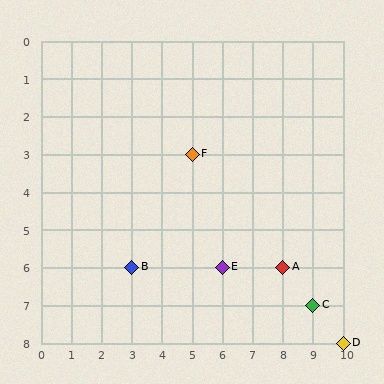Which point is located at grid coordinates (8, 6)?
Point A is at (8, 6).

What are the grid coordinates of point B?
Point B is at grid coordinates (3, 6).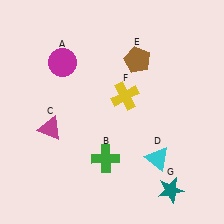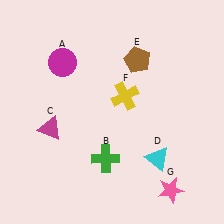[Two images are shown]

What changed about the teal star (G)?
In Image 1, G is teal. In Image 2, it changed to pink.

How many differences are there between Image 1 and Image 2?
There is 1 difference between the two images.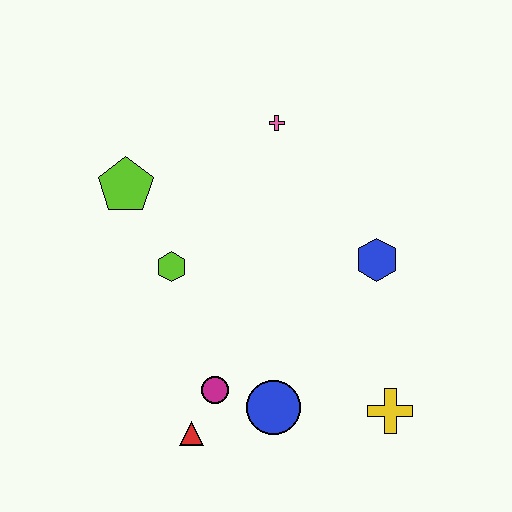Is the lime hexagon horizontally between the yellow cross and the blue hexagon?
No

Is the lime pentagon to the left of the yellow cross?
Yes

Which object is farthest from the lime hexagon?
The yellow cross is farthest from the lime hexagon.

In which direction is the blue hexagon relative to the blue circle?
The blue hexagon is above the blue circle.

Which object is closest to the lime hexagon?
The lime pentagon is closest to the lime hexagon.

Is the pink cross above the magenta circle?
Yes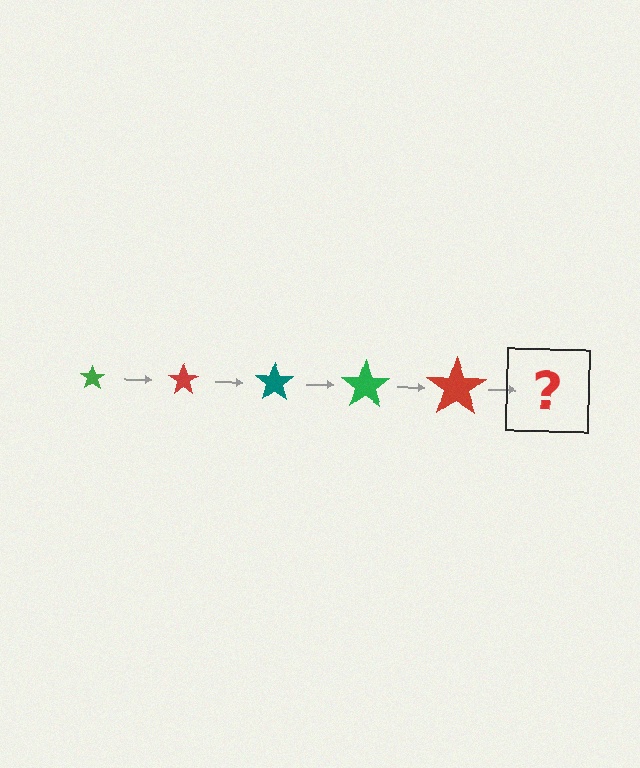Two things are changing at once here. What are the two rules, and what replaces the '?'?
The two rules are that the star grows larger each step and the color cycles through green, red, and teal. The '?' should be a teal star, larger than the previous one.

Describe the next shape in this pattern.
It should be a teal star, larger than the previous one.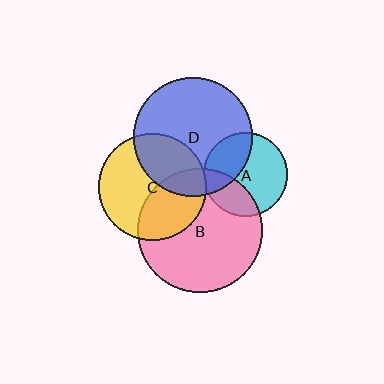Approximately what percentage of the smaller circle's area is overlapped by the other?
Approximately 35%.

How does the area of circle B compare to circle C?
Approximately 1.4 times.